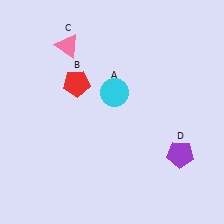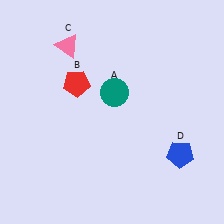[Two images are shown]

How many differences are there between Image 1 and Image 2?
There are 2 differences between the two images.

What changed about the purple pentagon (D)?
In Image 1, D is purple. In Image 2, it changed to blue.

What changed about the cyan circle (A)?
In Image 1, A is cyan. In Image 2, it changed to teal.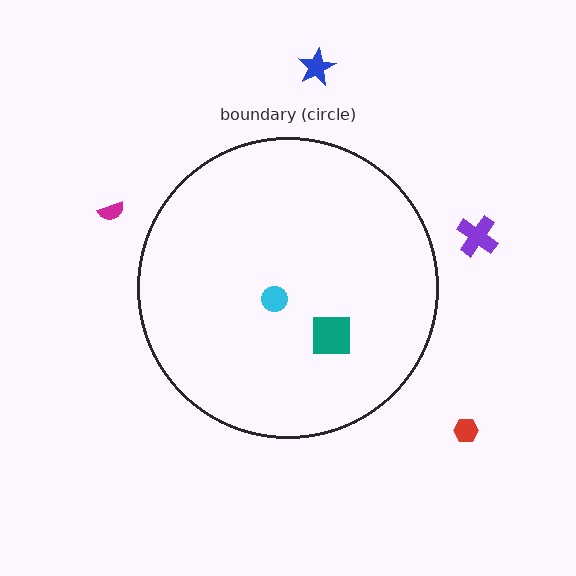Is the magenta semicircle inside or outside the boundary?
Outside.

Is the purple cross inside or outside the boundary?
Outside.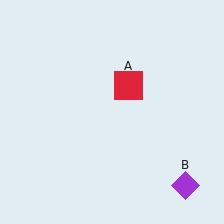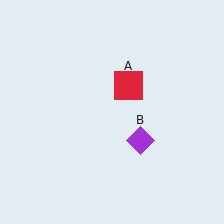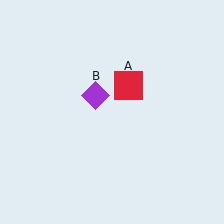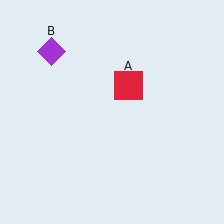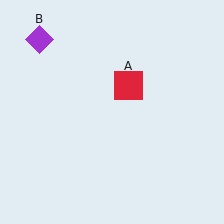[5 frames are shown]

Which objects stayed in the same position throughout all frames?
Red square (object A) remained stationary.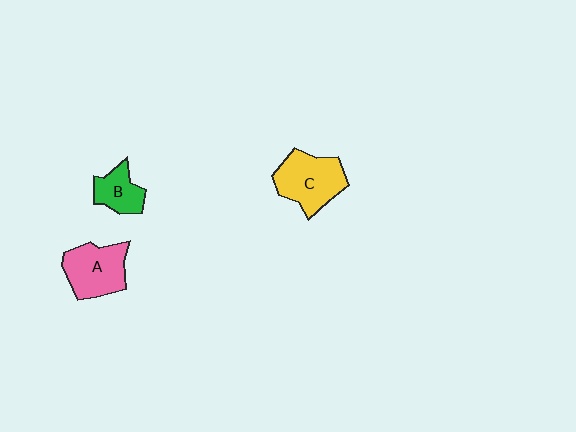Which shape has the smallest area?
Shape B (green).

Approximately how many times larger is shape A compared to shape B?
Approximately 1.6 times.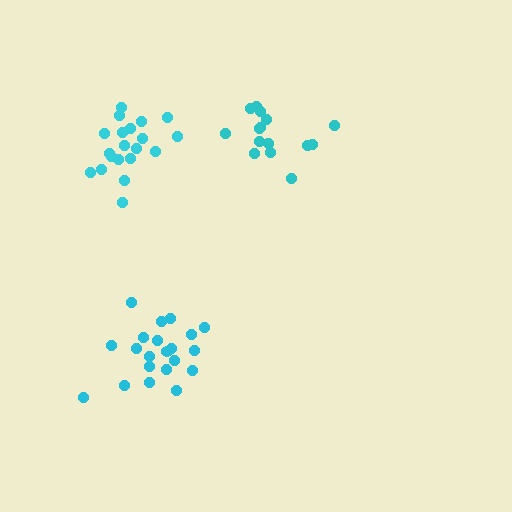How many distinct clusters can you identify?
There are 3 distinct clusters.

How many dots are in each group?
Group 1: 20 dots, Group 2: 21 dots, Group 3: 15 dots (56 total).